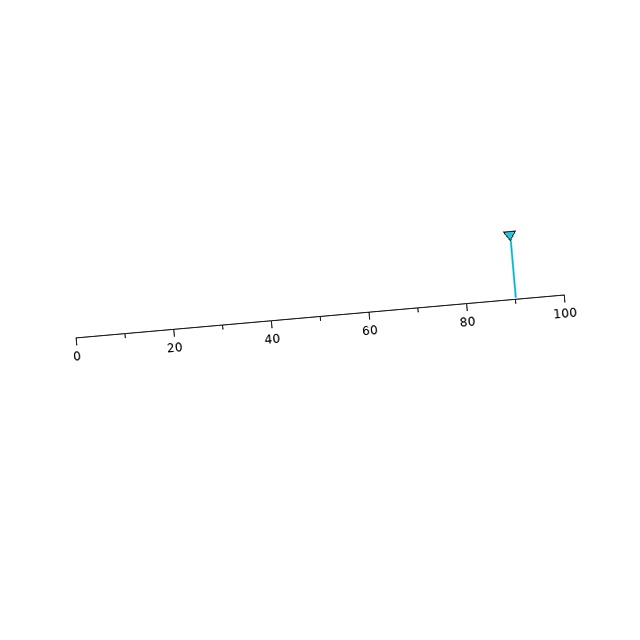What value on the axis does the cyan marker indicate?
The marker indicates approximately 90.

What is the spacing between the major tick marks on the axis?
The major ticks are spaced 20 apart.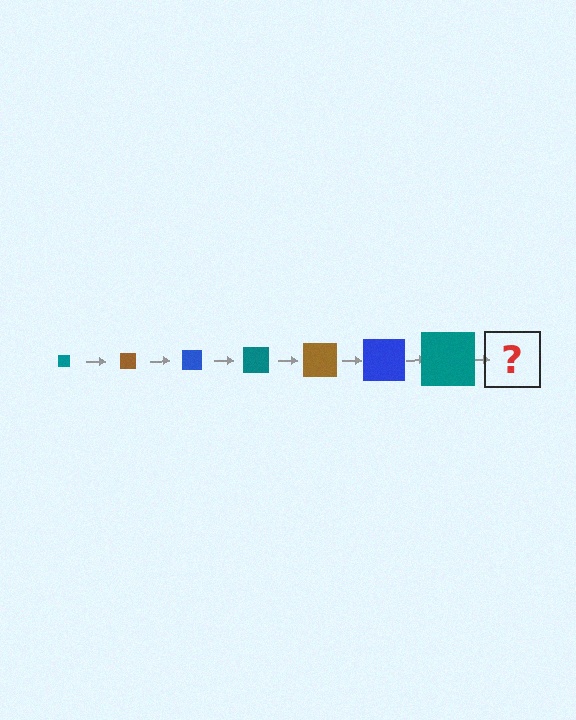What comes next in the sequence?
The next element should be a brown square, larger than the previous one.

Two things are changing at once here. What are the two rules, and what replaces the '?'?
The two rules are that the square grows larger each step and the color cycles through teal, brown, and blue. The '?' should be a brown square, larger than the previous one.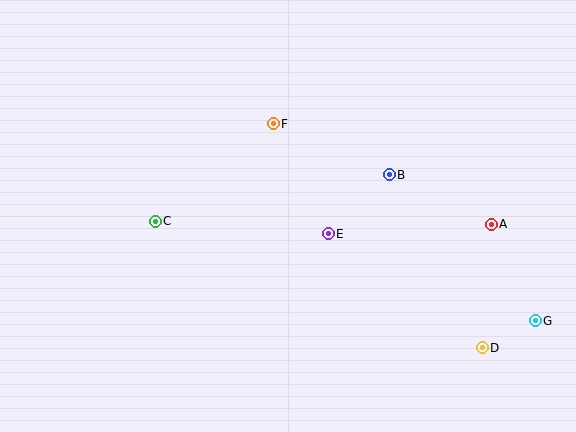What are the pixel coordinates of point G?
Point G is at (535, 321).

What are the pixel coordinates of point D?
Point D is at (482, 348).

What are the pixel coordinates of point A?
Point A is at (491, 224).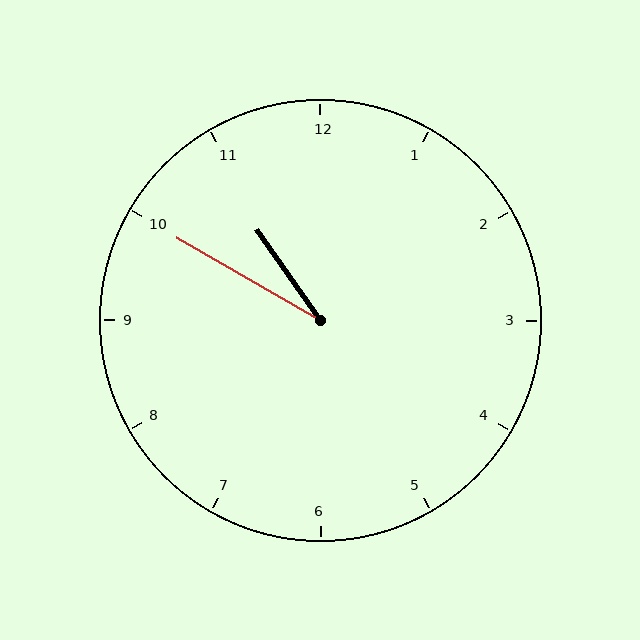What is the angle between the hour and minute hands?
Approximately 25 degrees.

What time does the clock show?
10:50.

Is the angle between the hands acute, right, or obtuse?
It is acute.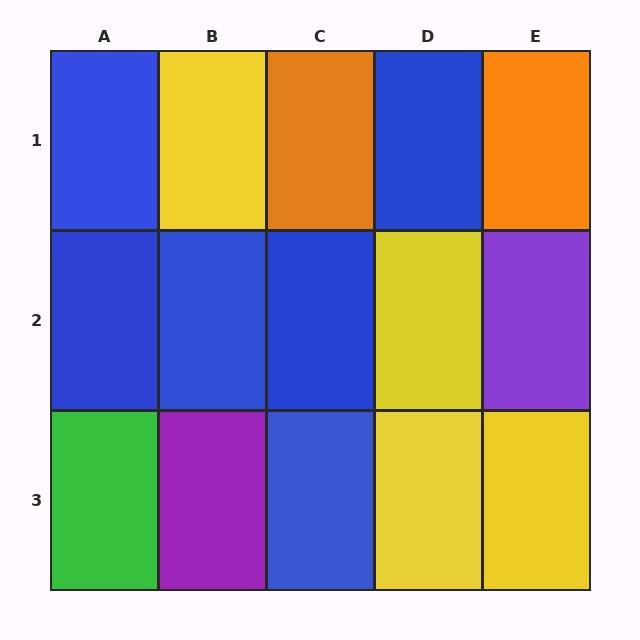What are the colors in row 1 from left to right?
Blue, yellow, orange, blue, orange.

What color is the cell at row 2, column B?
Blue.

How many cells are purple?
2 cells are purple.